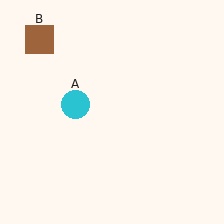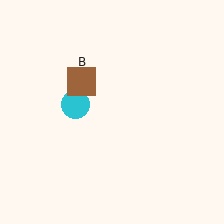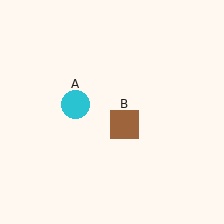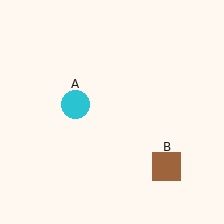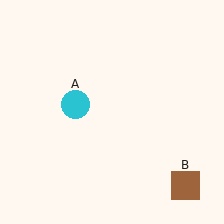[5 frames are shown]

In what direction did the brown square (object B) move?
The brown square (object B) moved down and to the right.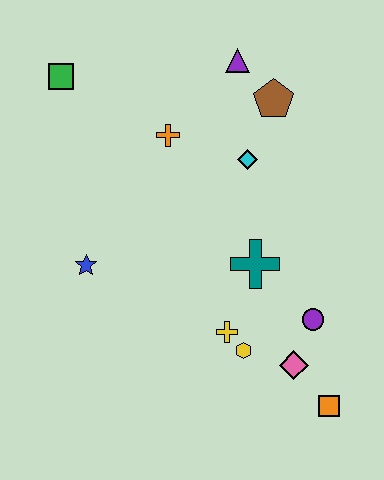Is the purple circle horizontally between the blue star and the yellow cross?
No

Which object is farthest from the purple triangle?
The orange square is farthest from the purple triangle.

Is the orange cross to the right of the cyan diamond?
No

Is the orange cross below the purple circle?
No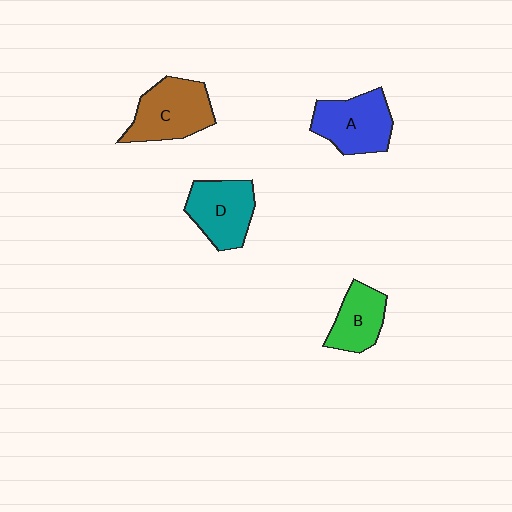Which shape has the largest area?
Shape C (brown).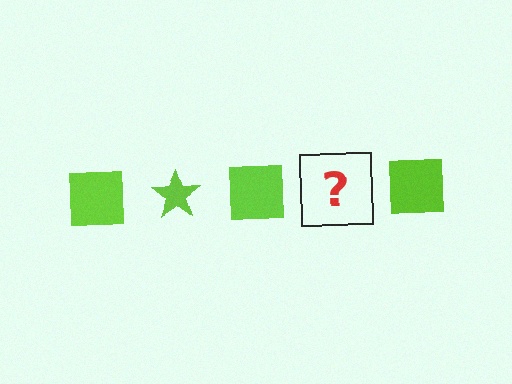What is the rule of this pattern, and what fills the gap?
The rule is that the pattern cycles through square, star shapes in lime. The gap should be filled with a lime star.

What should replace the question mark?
The question mark should be replaced with a lime star.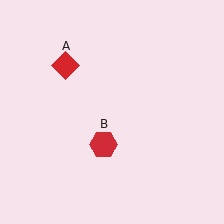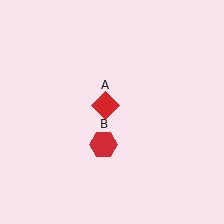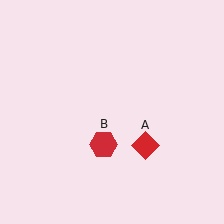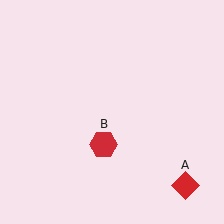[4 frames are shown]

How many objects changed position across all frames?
1 object changed position: red diamond (object A).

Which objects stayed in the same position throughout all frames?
Red hexagon (object B) remained stationary.